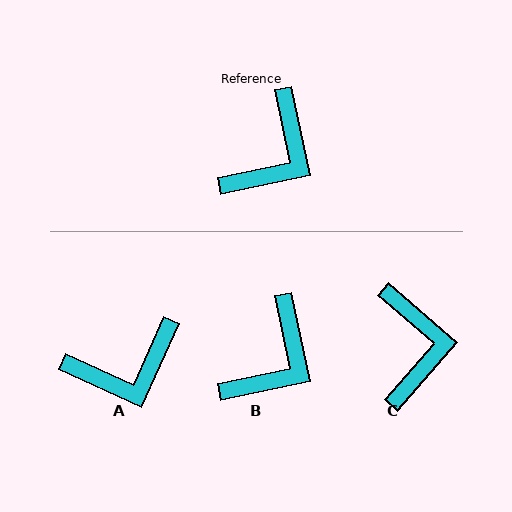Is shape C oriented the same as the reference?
No, it is off by about 37 degrees.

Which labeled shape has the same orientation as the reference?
B.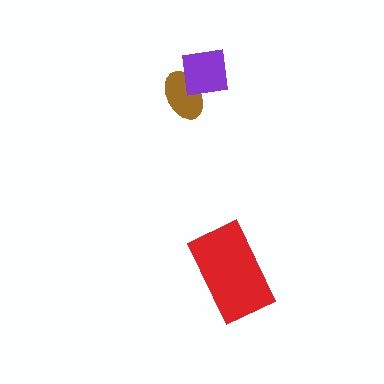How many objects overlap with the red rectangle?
0 objects overlap with the red rectangle.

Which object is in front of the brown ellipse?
The purple square is in front of the brown ellipse.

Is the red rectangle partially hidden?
No, no other shape covers it.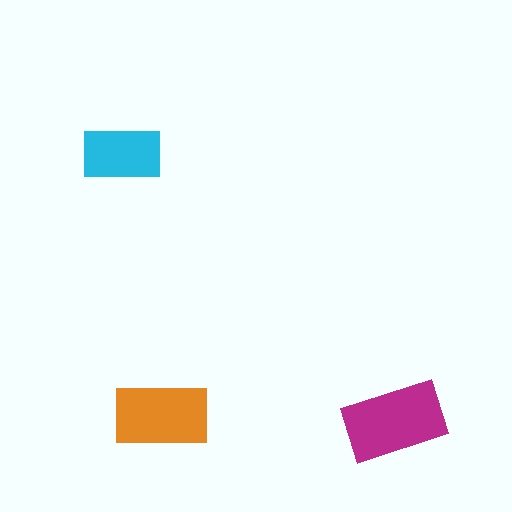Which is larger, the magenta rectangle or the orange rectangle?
The magenta one.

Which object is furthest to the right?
The magenta rectangle is rightmost.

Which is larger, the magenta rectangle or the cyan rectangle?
The magenta one.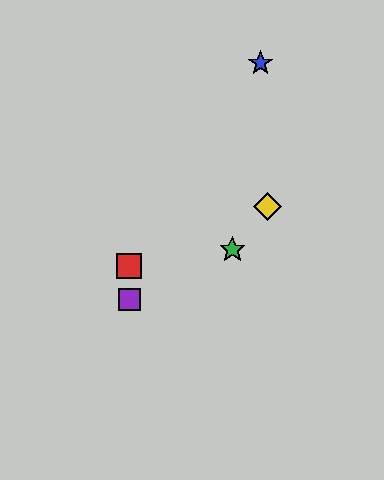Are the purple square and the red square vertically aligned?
Yes, both are at x≈129.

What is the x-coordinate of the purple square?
The purple square is at x≈129.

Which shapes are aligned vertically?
The red square, the purple square are aligned vertically.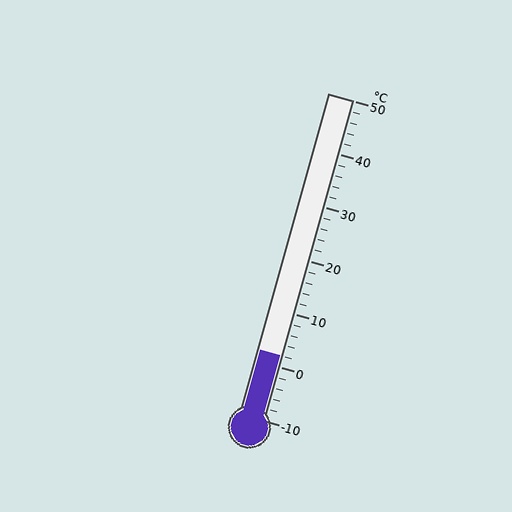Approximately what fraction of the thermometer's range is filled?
The thermometer is filled to approximately 20% of its range.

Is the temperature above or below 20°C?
The temperature is below 20°C.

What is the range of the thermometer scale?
The thermometer scale ranges from -10°C to 50°C.